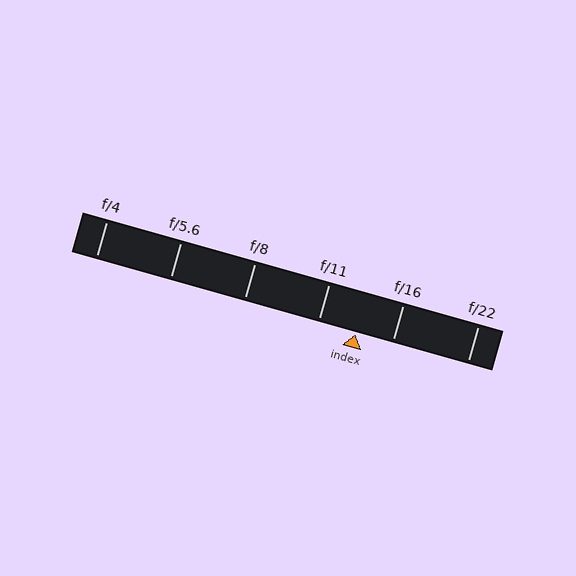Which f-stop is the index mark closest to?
The index mark is closest to f/11.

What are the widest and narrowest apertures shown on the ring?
The widest aperture shown is f/4 and the narrowest is f/22.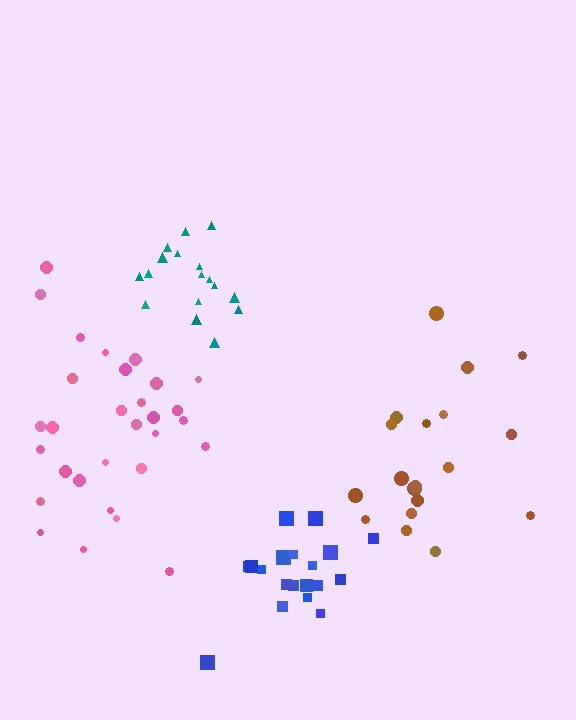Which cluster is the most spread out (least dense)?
Brown.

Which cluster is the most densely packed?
Teal.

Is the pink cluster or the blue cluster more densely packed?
Blue.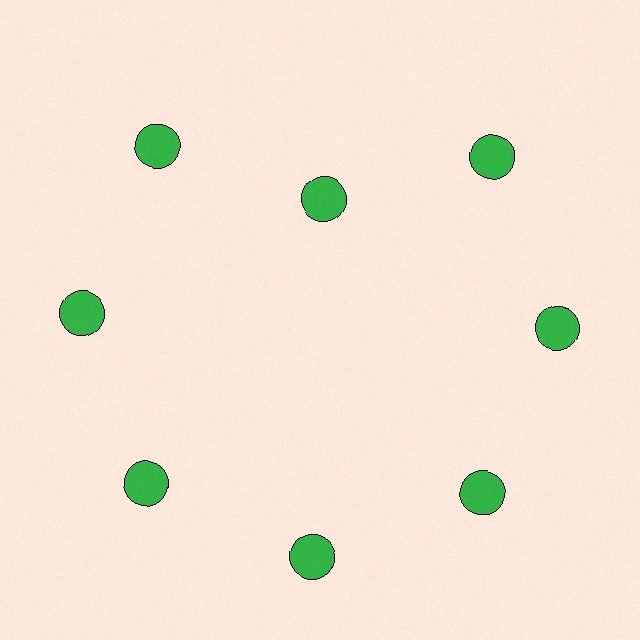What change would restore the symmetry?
The symmetry would be restored by moving it outward, back onto the ring so that all 8 circles sit at equal angles and equal distance from the center.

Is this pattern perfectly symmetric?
No. The 8 green circles are arranged in a ring, but one element near the 12 o'clock position is pulled inward toward the center, breaking the 8-fold rotational symmetry.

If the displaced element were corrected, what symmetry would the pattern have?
It would have 8-fold rotational symmetry — the pattern would map onto itself every 45 degrees.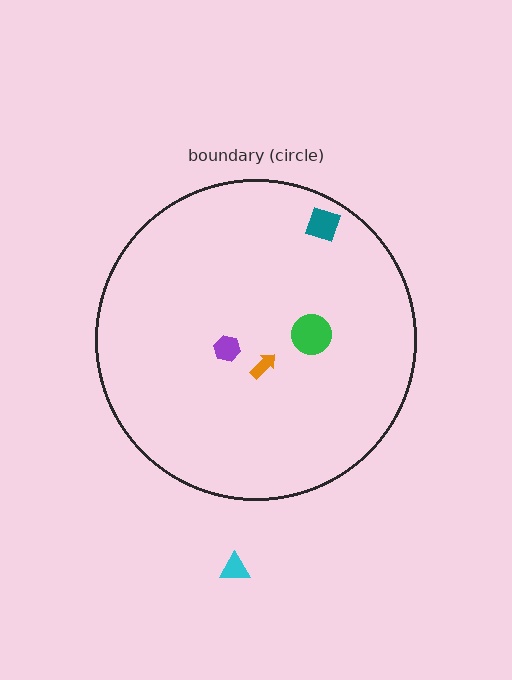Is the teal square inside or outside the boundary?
Inside.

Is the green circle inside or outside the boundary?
Inside.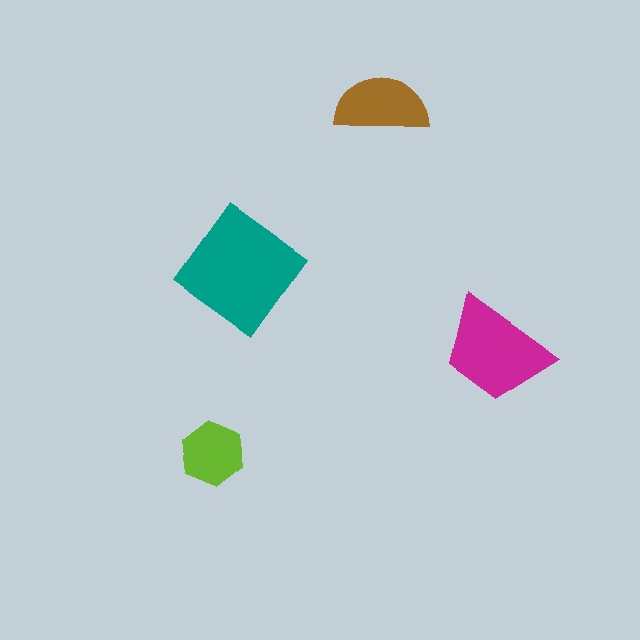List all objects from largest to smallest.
The teal diamond, the magenta trapezoid, the brown semicircle, the lime hexagon.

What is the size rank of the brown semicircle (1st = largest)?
3rd.